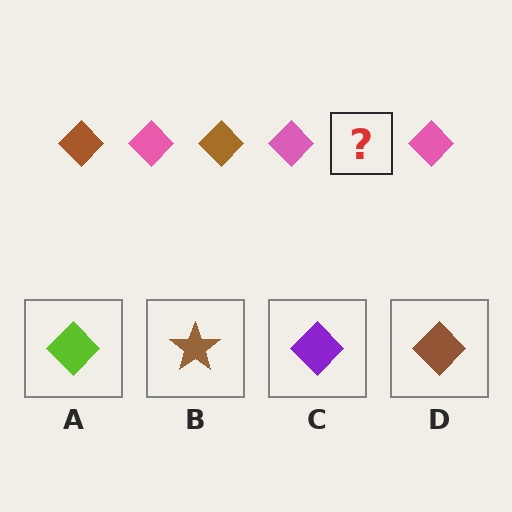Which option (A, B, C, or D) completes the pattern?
D.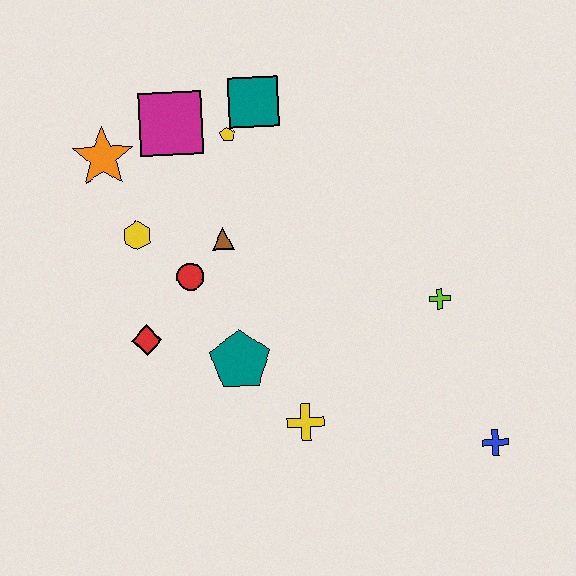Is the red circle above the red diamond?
Yes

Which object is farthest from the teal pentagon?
The blue cross is farthest from the teal pentagon.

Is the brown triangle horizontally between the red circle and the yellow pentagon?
Yes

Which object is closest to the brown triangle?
The red circle is closest to the brown triangle.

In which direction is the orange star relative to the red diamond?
The orange star is above the red diamond.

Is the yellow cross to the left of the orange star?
No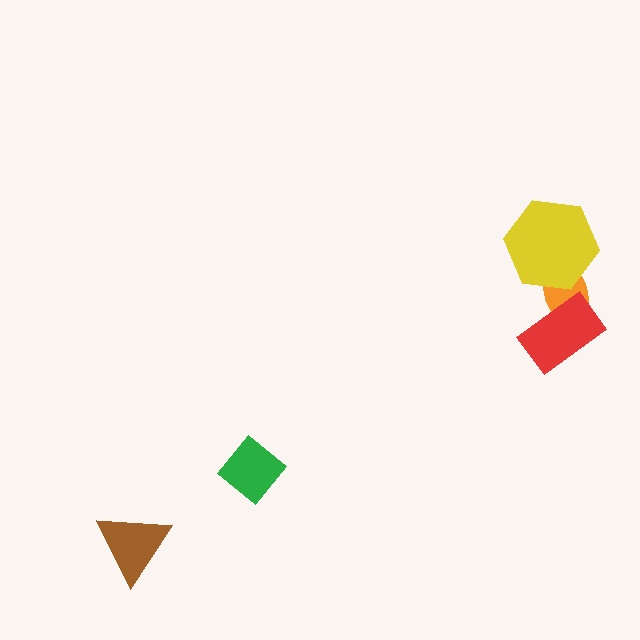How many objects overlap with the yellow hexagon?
1 object overlaps with the yellow hexagon.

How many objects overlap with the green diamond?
0 objects overlap with the green diamond.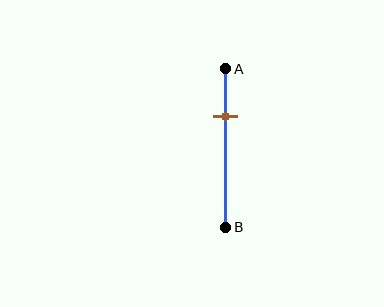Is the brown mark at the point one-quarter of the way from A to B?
No, the mark is at about 30% from A, not at the 25% one-quarter point.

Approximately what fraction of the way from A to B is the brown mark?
The brown mark is approximately 30% of the way from A to B.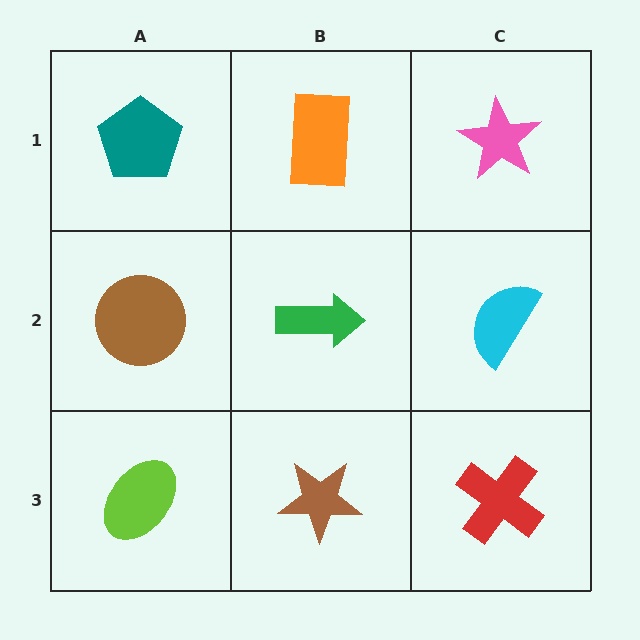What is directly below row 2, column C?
A red cross.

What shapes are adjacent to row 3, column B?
A green arrow (row 2, column B), a lime ellipse (row 3, column A), a red cross (row 3, column C).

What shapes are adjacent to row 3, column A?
A brown circle (row 2, column A), a brown star (row 3, column B).